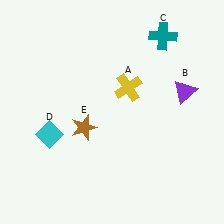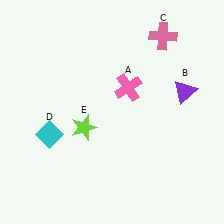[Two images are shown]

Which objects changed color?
A changed from yellow to pink. C changed from teal to pink. E changed from brown to lime.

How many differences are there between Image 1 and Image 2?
There are 3 differences between the two images.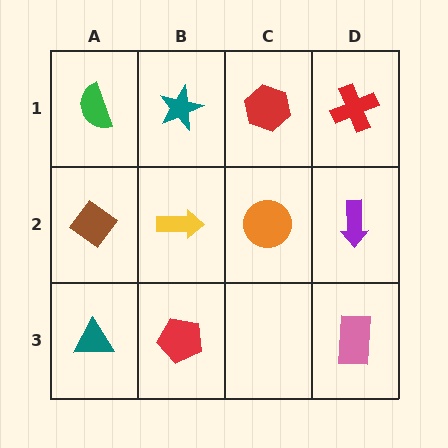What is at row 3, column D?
A pink rectangle.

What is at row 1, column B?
A teal star.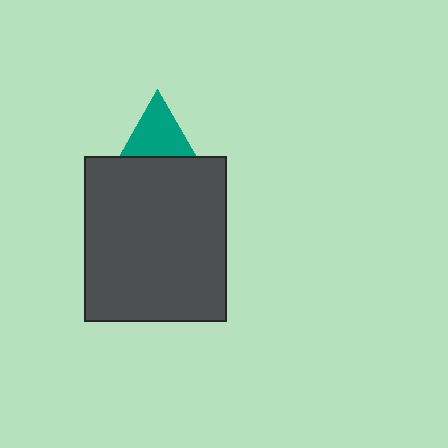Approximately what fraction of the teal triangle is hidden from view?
Roughly 54% of the teal triangle is hidden behind the dark gray rectangle.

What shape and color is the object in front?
The object in front is a dark gray rectangle.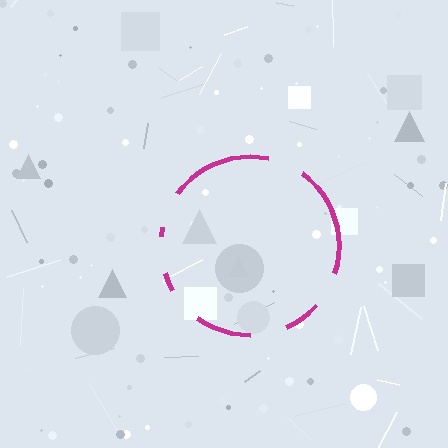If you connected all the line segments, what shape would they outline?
They would outline a circle.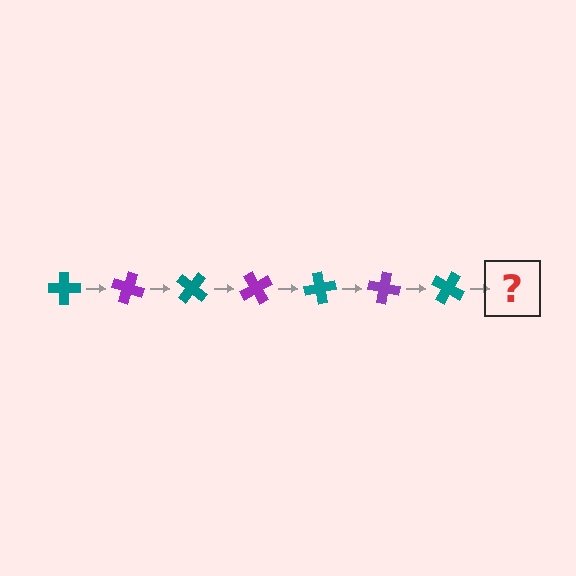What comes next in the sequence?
The next element should be a purple cross, rotated 140 degrees from the start.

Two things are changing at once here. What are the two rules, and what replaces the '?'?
The two rules are that it rotates 20 degrees each step and the color cycles through teal and purple. The '?' should be a purple cross, rotated 140 degrees from the start.